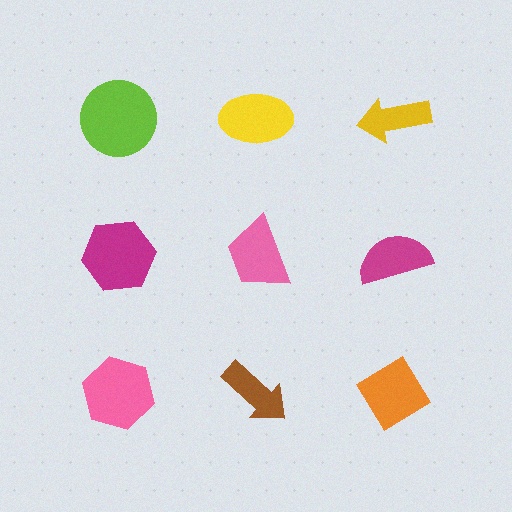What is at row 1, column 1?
A lime circle.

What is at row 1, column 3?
A yellow arrow.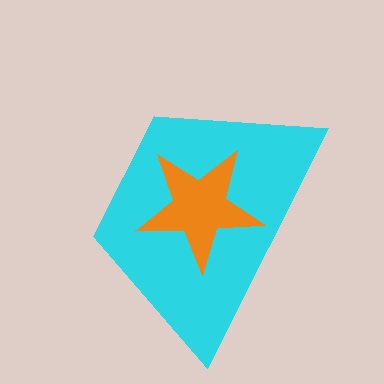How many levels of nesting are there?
2.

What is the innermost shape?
The orange star.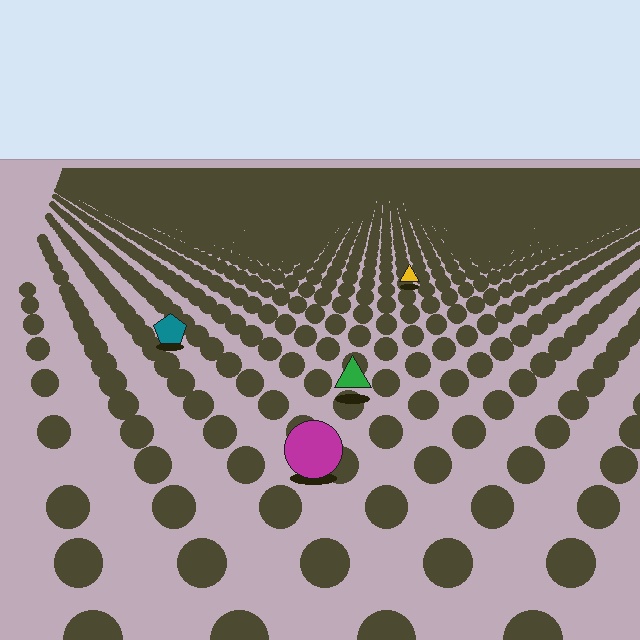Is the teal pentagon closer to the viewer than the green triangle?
No. The green triangle is closer — you can tell from the texture gradient: the ground texture is coarser near it.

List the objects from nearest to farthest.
From nearest to farthest: the magenta circle, the green triangle, the teal pentagon, the yellow triangle.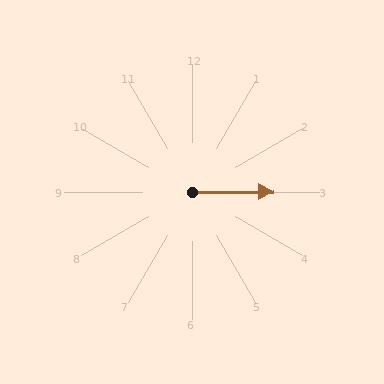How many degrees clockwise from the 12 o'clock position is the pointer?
Approximately 90 degrees.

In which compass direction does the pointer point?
East.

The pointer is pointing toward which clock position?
Roughly 3 o'clock.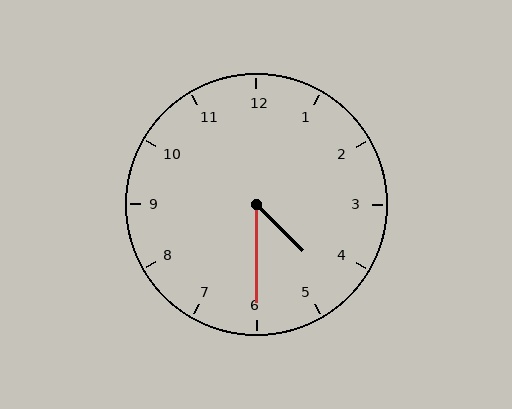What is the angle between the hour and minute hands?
Approximately 45 degrees.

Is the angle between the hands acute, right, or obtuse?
It is acute.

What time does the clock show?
4:30.